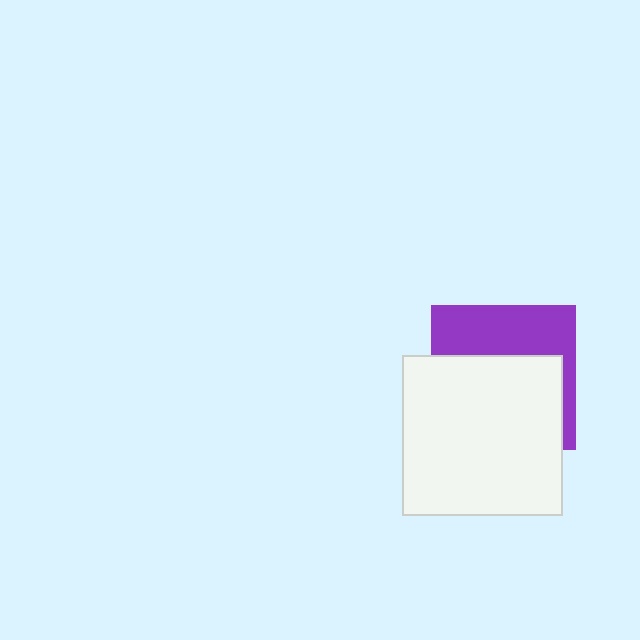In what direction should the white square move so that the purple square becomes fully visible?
The white square should move down. That is the shortest direction to clear the overlap and leave the purple square fully visible.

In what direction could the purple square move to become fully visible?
The purple square could move up. That would shift it out from behind the white square entirely.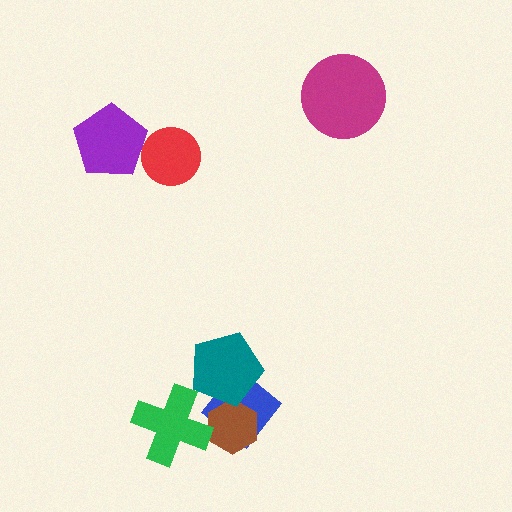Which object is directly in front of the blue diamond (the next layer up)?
The brown hexagon is directly in front of the blue diamond.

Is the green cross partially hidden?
No, no other shape covers it.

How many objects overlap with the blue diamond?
2 objects overlap with the blue diamond.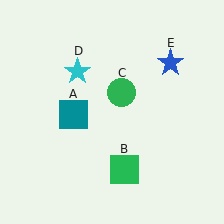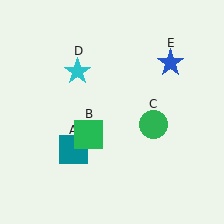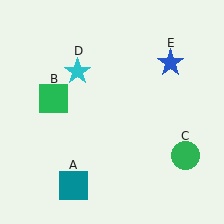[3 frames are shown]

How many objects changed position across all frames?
3 objects changed position: teal square (object A), green square (object B), green circle (object C).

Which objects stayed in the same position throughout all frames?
Cyan star (object D) and blue star (object E) remained stationary.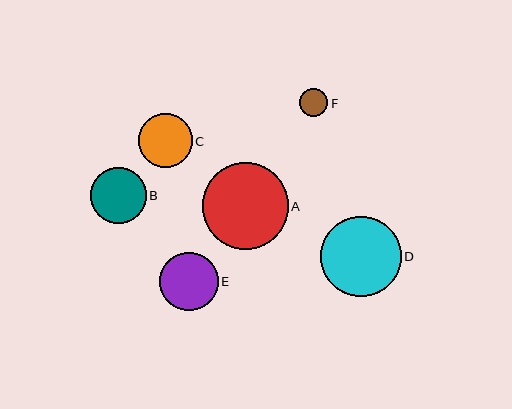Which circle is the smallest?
Circle F is the smallest with a size of approximately 28 pixels.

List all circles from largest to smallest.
From largest to smallest: A, D, E, B, C, F.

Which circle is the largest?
Circle A is the largest with a size of approximately 86 pixels.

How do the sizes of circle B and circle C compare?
Circle B and circle C are approximately the same size.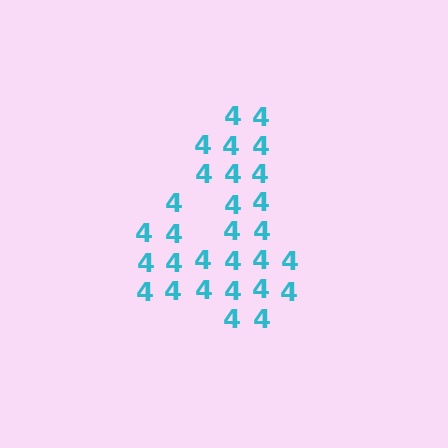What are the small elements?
The small elements are digit 4's.